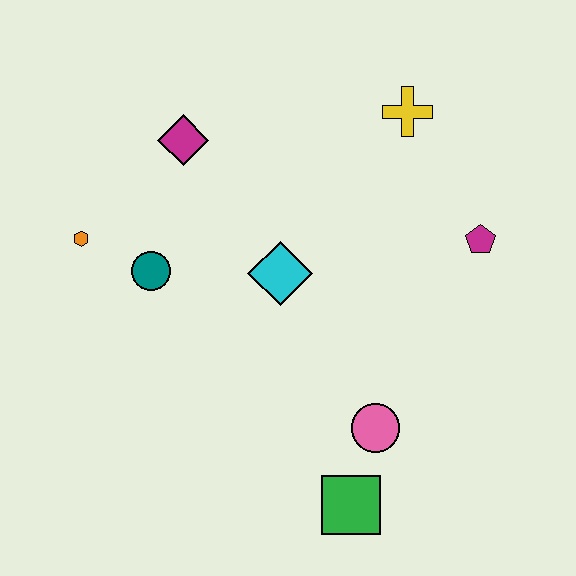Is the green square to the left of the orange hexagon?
No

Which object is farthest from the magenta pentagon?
The orange hexagon is farthest from the magenta pentagon.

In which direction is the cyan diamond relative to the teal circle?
The cyan diamond is to the right of the teal circle.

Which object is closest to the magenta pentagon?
The yellow cross is closest to the magenta pentagon.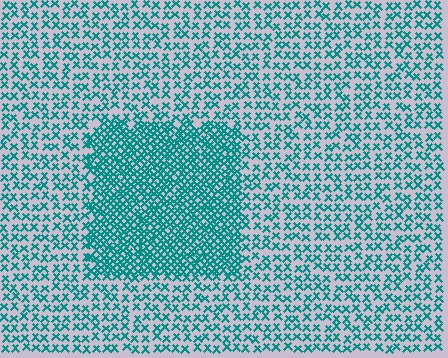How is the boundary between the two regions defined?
The boundary is defined by a change in element density (approximately 2.3x ratio). All elements are the same color, size, and shape.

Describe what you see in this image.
The image contains small teal elements arranged at two different densities. A rectangle-shaped region is visible where the elements are more densely packed than the surrounding area.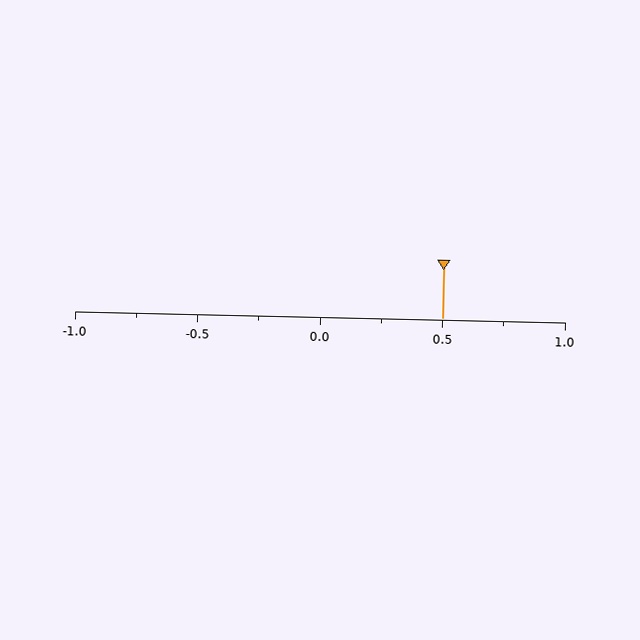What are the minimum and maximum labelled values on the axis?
The axis runs from -1.0 to 1.0.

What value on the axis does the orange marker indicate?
The marker indicates approximately 0.5.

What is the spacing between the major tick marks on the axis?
The major ticks are spaced 0.5 apart.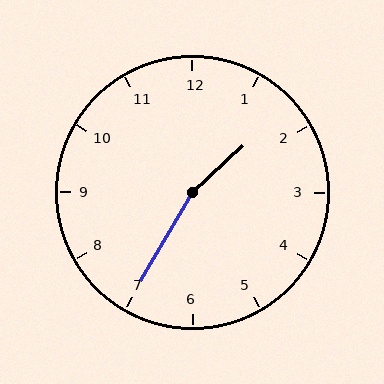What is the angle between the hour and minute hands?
Approximately 162 degrees.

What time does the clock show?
1:35.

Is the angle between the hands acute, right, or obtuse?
It is obtuse.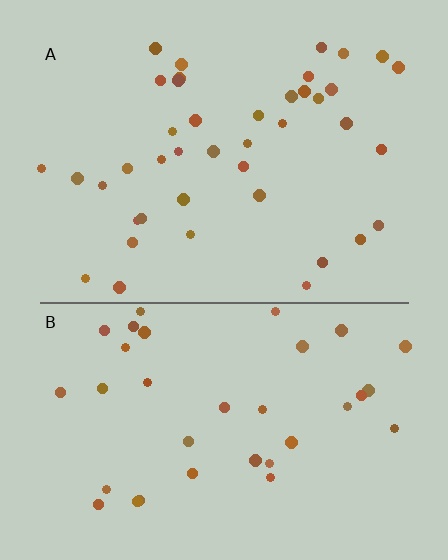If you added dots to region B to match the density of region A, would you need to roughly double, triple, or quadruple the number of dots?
Approximately double.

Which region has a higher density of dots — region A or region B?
A (the top).